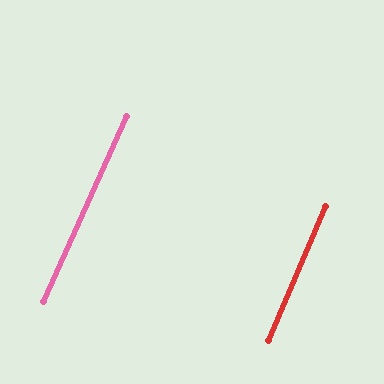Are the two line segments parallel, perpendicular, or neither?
Parallel — their directions differ by only 0.8°.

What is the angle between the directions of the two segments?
Approximately 1 degree.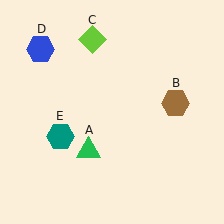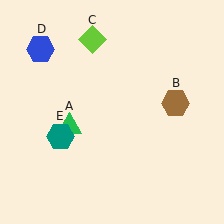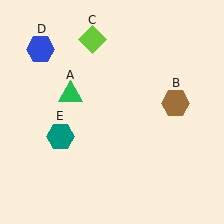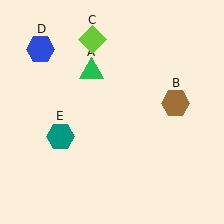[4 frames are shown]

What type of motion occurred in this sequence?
The green triangle (object A) rotated clockwise around the center of the scene.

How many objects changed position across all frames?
1 object changed position: green triangle (object A).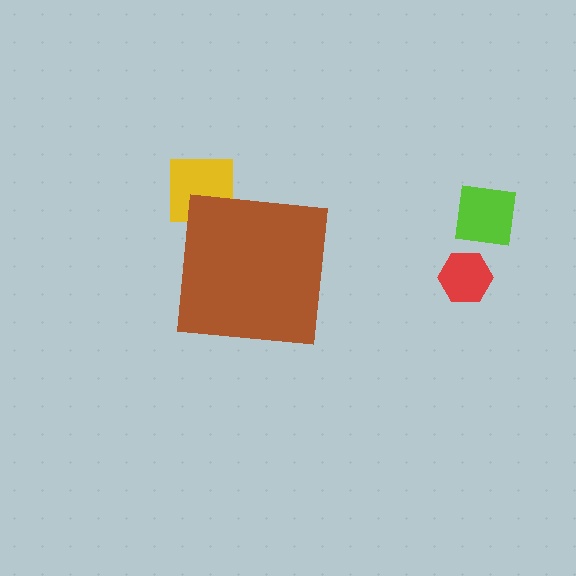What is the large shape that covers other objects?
A brown square.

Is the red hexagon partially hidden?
No, the red hexagon is fully visible.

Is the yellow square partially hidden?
Yes, the yellow square is partially hidden behind the brown square.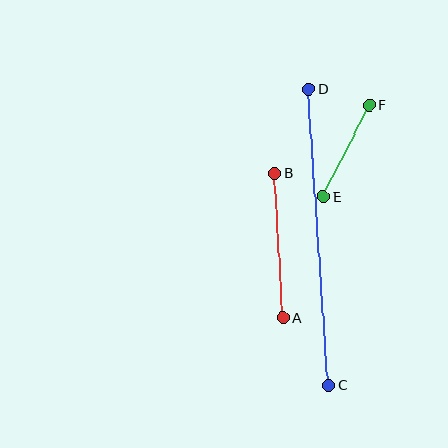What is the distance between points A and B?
The distance is approximately 144 pixels.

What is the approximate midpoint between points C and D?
The midpoint is at approximately (318, 237) pixels.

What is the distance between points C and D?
The distance is approximately 297 pixels.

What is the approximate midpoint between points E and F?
The midpoint is at approximately (346, 151) pixels.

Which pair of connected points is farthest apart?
Points C and D are farthest apart.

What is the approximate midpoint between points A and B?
The midpoint is at approximately (279, 246) pixels.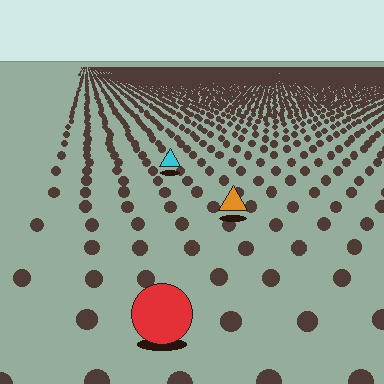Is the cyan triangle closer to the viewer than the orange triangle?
No. The orange triangle is closer — you can tell from the texture gradient: the ground texture is coarser near it.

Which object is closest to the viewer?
The red circle is closest. The texture marks near it are larger and more spread out.